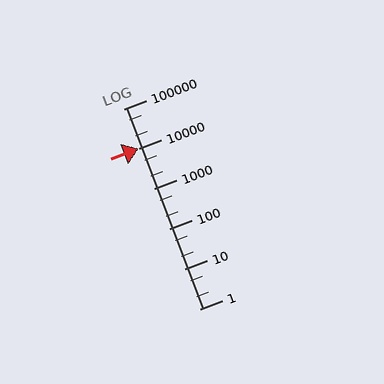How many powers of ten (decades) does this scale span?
The scale spans 5 decades, from 1 to 100000.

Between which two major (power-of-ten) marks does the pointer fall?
The pointer is between 10000 and 100000.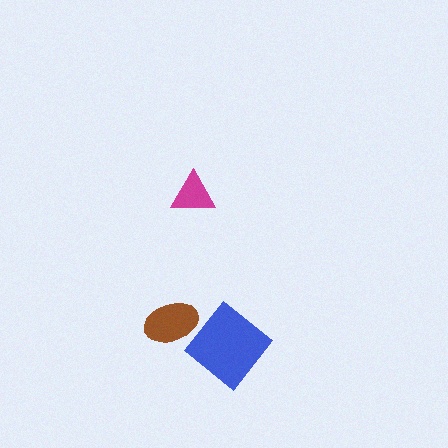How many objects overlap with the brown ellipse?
1 object overlaps with the brown ellipse.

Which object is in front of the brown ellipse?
The blue diamond is in front of the brown ellipse.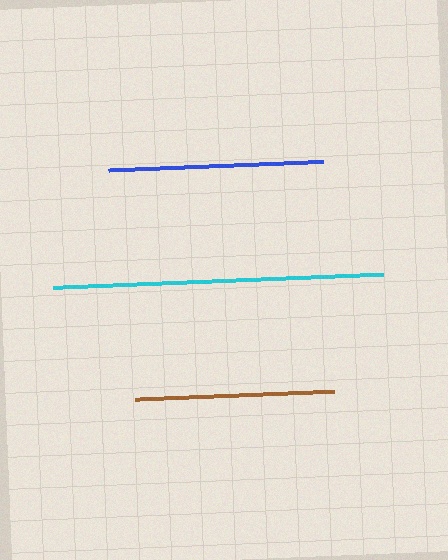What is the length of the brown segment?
The brown segment is approximately 199 pixels long.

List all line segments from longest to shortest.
From longest to shortest: cyan, blue, brown.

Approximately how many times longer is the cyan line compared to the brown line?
The cyan line is approximately 1.7 times the length of the brown line.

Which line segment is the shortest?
The brown line is the shortest at approximately 199 pixels.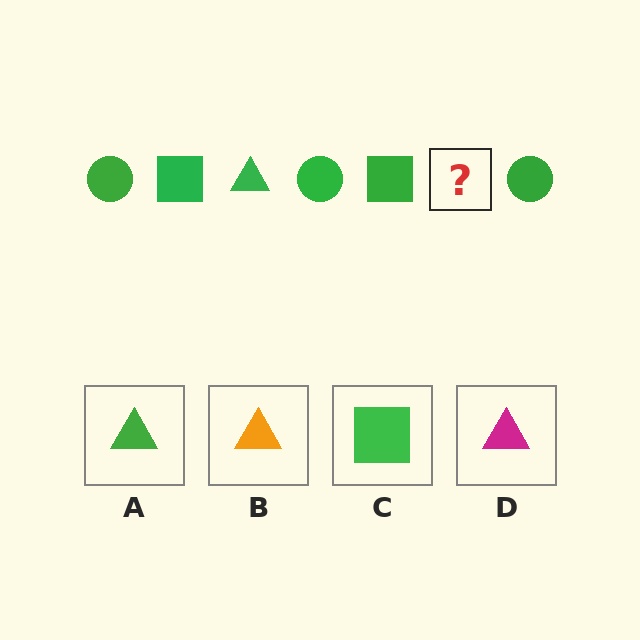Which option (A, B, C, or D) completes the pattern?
A.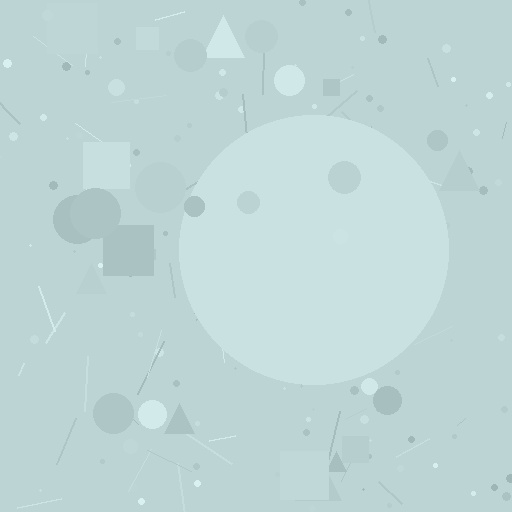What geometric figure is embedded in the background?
A circle is embedded in the background.